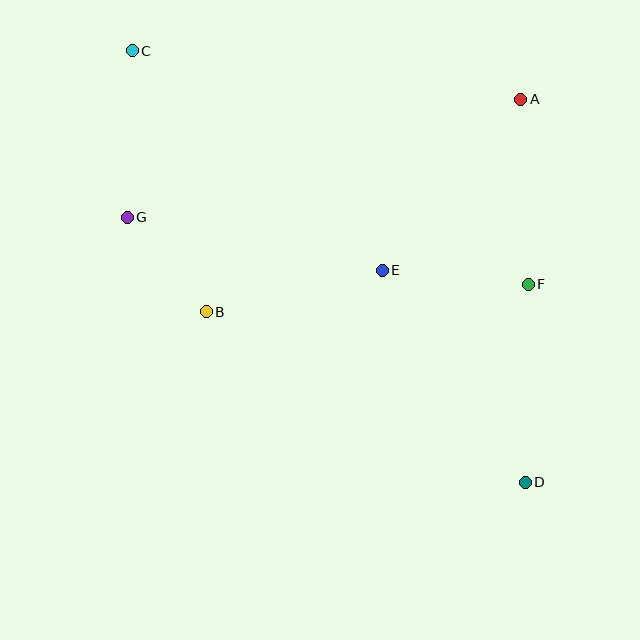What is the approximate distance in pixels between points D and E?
The distance between D and E is approximately 256 pixels.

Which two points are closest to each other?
Points B and G are closest to each other.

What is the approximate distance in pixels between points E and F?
The distance between E and F is approximately 147 pixels.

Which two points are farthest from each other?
Points C and D are farthest from each other.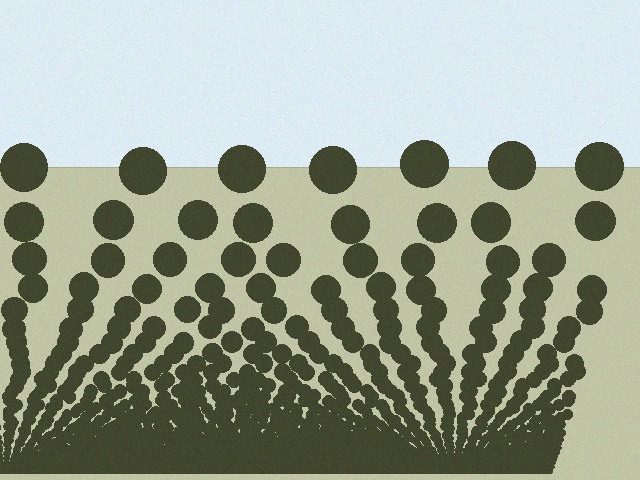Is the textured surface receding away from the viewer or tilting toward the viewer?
The surface appears to tilt toward the viewer. Texture elements get larger and sparser toward the top.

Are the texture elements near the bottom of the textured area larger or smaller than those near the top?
Smaller. The gradient is inverted — elements near the bottom are smaller and denser.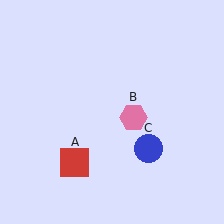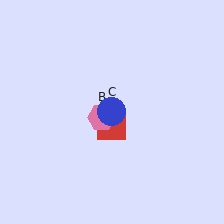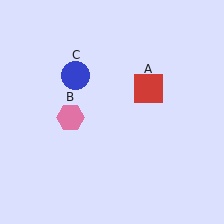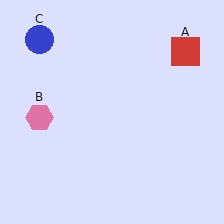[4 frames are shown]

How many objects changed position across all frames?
3 objects changed position: red square (object A), pink hexagon (object B), blue circle (object C).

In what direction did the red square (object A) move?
The red square (object A) moved up and to the right.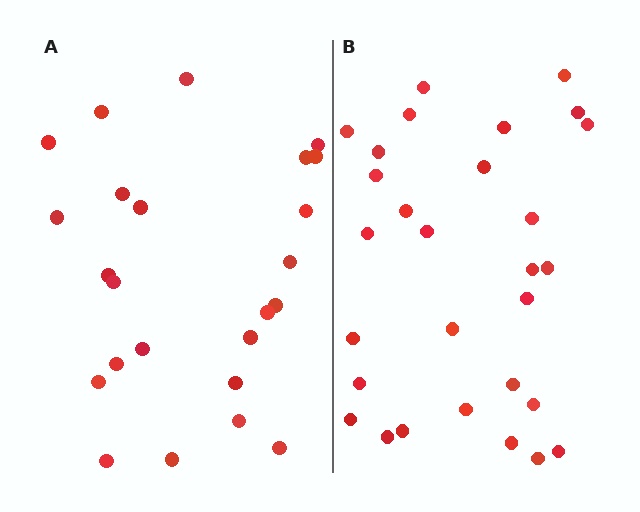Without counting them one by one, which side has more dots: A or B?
Region B (the right region) has more dots.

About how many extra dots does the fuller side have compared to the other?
Region B has about 5 more dots than region A.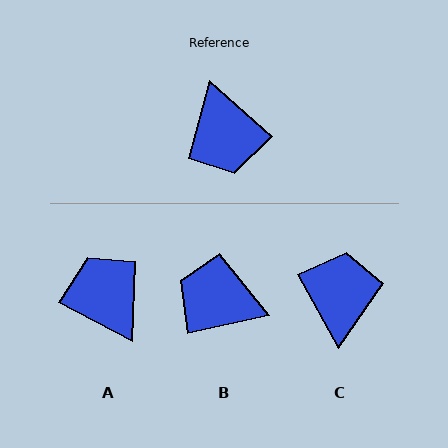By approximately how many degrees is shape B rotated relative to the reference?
Approximately 126 degrees clockwise.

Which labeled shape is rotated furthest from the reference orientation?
A, about 167 degrees away.